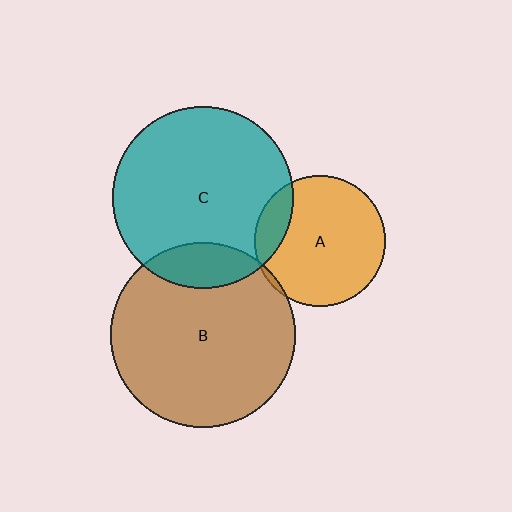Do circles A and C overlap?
Yes.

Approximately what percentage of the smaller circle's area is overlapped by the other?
Approximately 15%.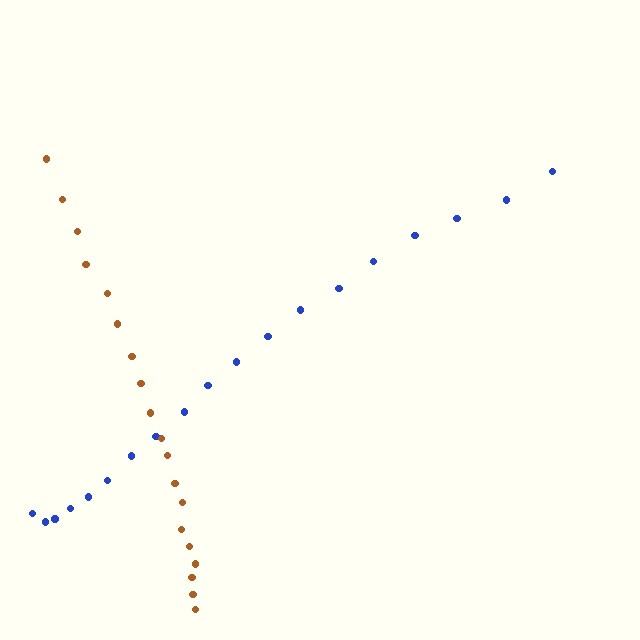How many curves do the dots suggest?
There are 2 distinct paths.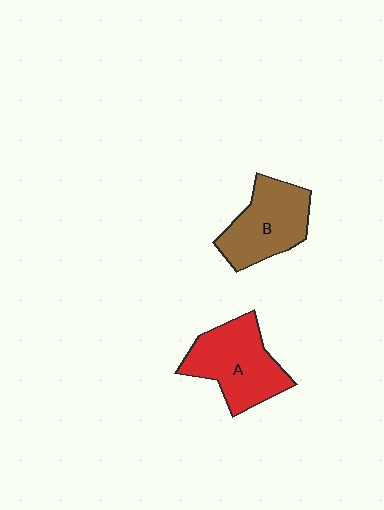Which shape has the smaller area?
Shape B (brown).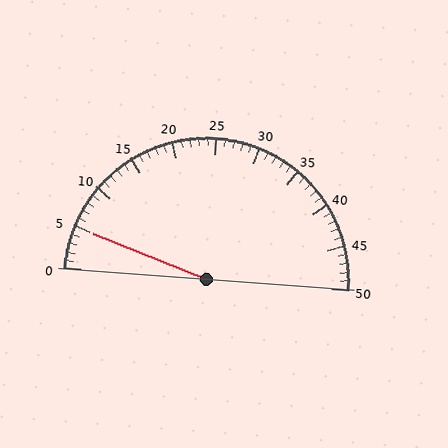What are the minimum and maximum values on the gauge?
The gauge ranges from 0 to 50.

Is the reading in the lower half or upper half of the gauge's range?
The reading is in the lower half of the range (0 to 50).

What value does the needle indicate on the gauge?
The needle indicates approximately 5.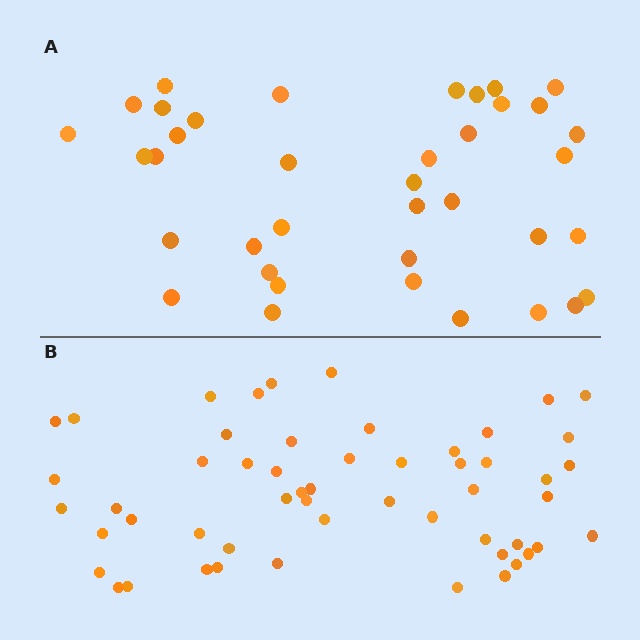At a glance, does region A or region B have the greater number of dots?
Region B (the bottom region) has more dots.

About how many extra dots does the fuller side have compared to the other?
Region B has approximately 15 more dots than region A.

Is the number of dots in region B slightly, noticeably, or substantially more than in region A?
Region B has noticeably more, but not dramatically so. The ratio is roughly 1.4 to 1.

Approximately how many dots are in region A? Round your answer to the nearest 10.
About 40 dots. (The exact count is 38, which rounds to 40.)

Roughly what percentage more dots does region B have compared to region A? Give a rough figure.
About 40% more.